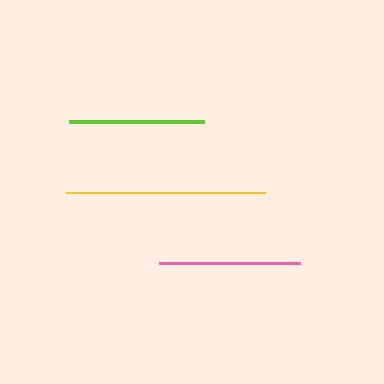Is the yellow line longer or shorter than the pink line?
The yellow line is longer than the pink line.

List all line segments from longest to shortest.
From longest to shortest: yellow, pink, lime.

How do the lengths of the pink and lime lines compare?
The pink and lime lines are approximately the same length.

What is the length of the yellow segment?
The yellow segment is approximately 198 pixels long.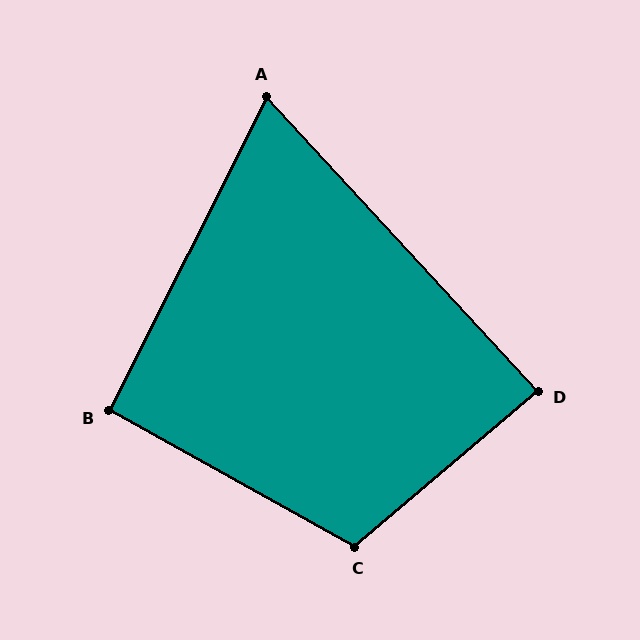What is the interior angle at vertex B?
Approximately 92 degrees (approximately right).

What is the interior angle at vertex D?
Approximately 88 degrees (approximately right).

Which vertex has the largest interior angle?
C, at approximately 111 degrees.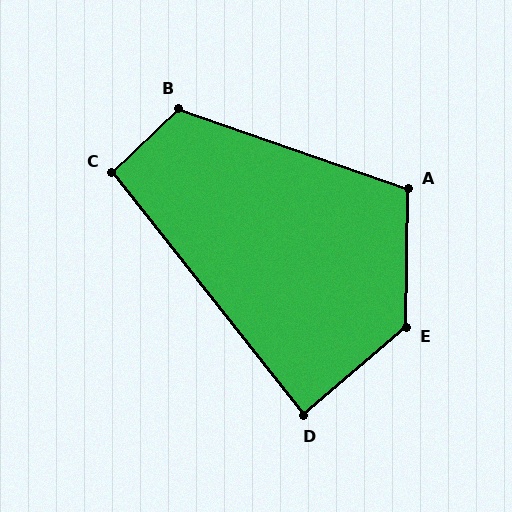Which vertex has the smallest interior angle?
D, at approximately 88 degrees.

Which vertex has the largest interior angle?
E, at approximately 131 degrees.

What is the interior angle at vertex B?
Approximately 117 degrees (obtuse).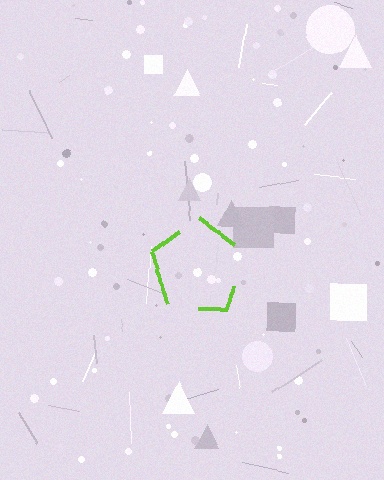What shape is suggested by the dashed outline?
The dashed outline suggests a pentagon.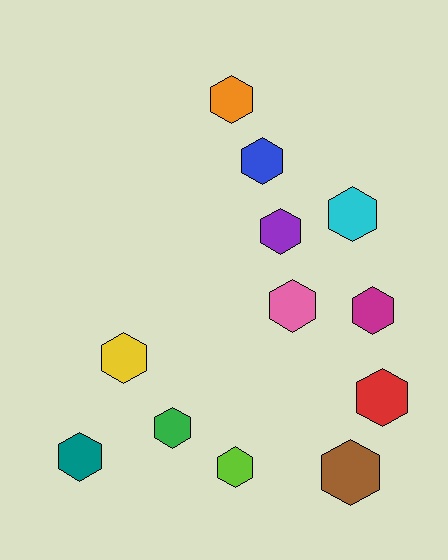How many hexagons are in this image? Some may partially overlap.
There are 12 hexagons.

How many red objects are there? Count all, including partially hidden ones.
There is 1 red object.